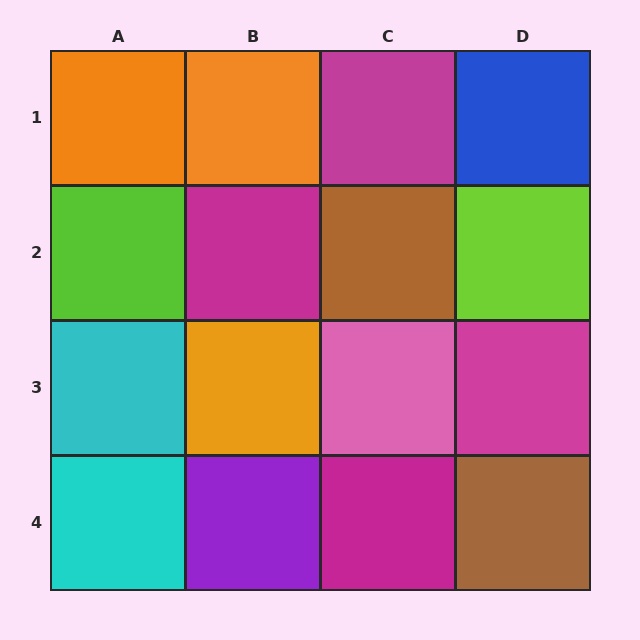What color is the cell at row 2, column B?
Magenta.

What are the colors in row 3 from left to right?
Cyan, orange, pink, magenta.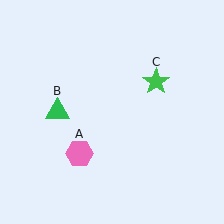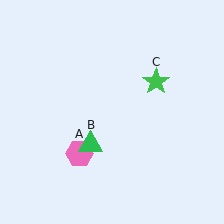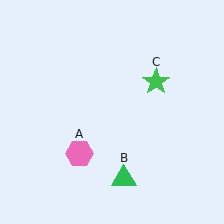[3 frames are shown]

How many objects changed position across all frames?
1 object changed position: green triangle (object B).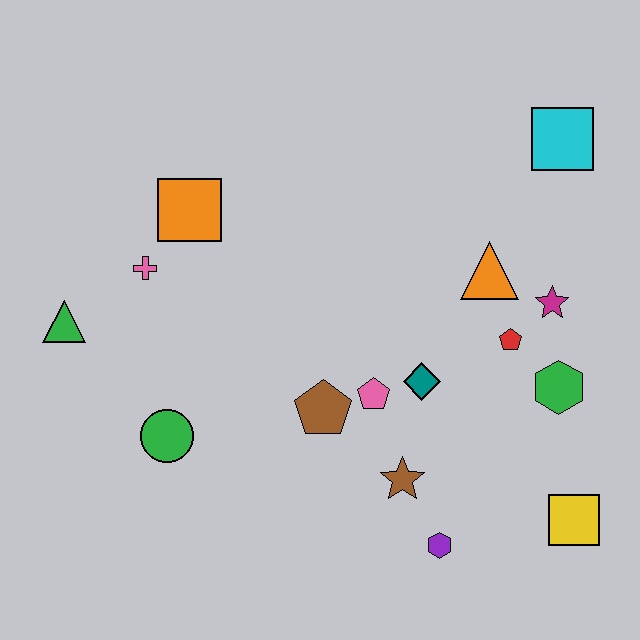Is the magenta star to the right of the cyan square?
No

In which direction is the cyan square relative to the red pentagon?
The cyan square is above the red pentagon.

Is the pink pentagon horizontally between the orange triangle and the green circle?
Yes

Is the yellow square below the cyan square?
Yes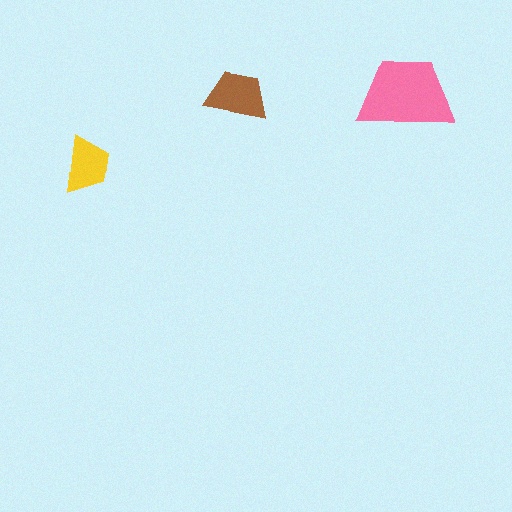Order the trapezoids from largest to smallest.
the pink one, the brown one, the yellow one.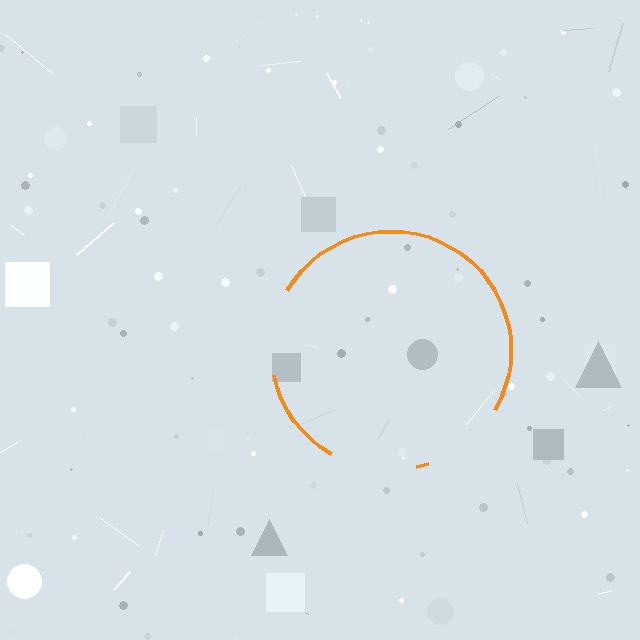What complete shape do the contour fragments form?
The contour fragments form a circle.